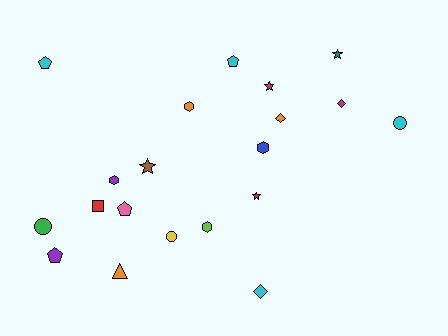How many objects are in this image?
There are 20 objects.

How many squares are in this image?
There is 1 square.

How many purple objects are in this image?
There are 2 purple objects.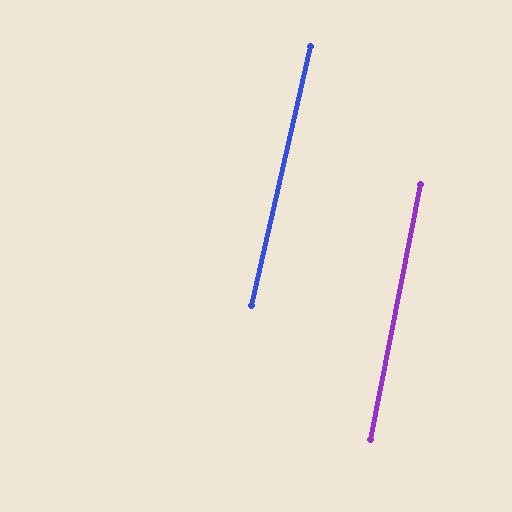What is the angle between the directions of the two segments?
Approximately 2 degrees.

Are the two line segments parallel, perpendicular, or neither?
Parallel — their directions differ by only 1.9°.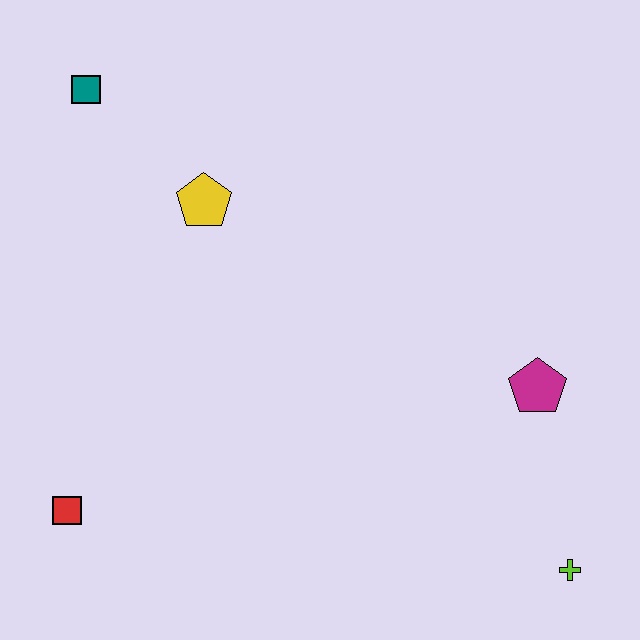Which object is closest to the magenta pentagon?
The lime cross is closest to the magenta pentagon.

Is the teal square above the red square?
Yes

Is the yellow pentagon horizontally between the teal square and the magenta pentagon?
Yes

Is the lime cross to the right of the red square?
Yes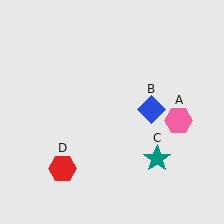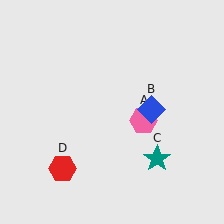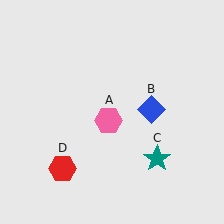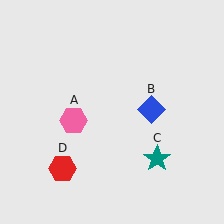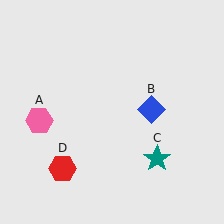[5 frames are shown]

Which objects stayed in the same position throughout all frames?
Blue diamond (object B) and teal star (object C) and red hexagon (object D) remained stationary.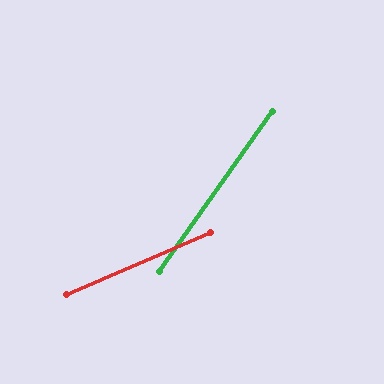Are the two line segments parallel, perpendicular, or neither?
Neither parallel nor perpendicular — they differ by about 31°.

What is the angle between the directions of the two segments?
Approximately 31 degrees.